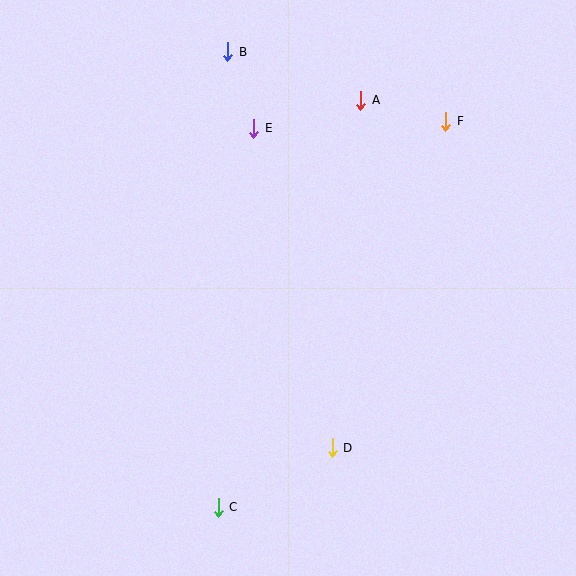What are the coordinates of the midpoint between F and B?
The midpoint between F and B is at (337, 87).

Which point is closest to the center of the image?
Point E at (253, 128) is closest to the center.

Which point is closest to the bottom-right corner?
Point D is closest to the bottom-right corner.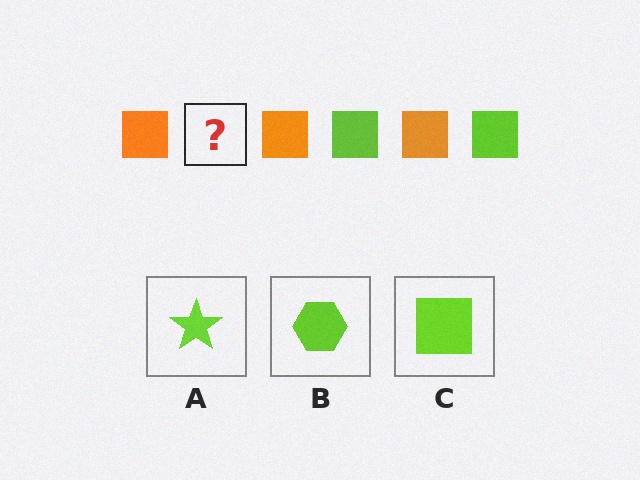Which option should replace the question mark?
Option C.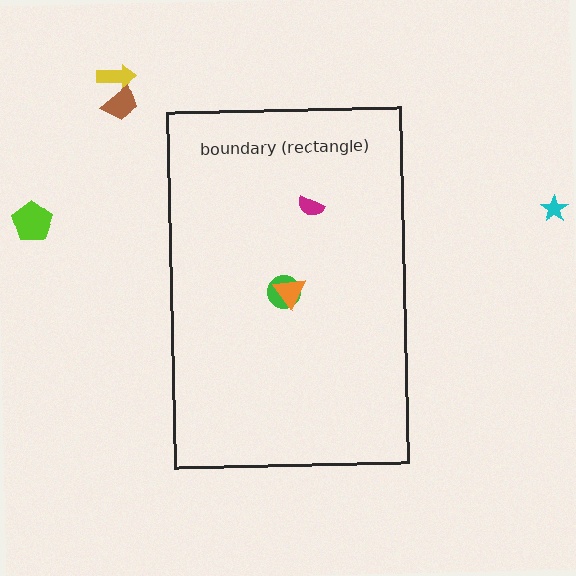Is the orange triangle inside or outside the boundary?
Inside.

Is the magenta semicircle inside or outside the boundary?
Inside.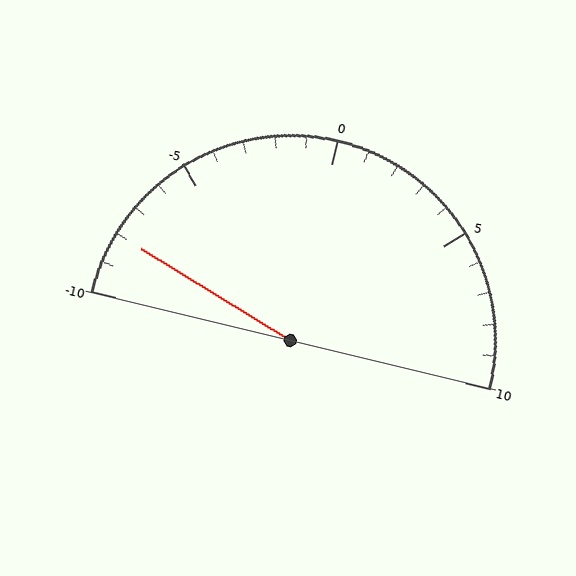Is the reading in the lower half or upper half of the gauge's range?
The reading is in the lower half of the range (-10 to 10).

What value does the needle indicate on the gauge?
The needle indicates approximately -8.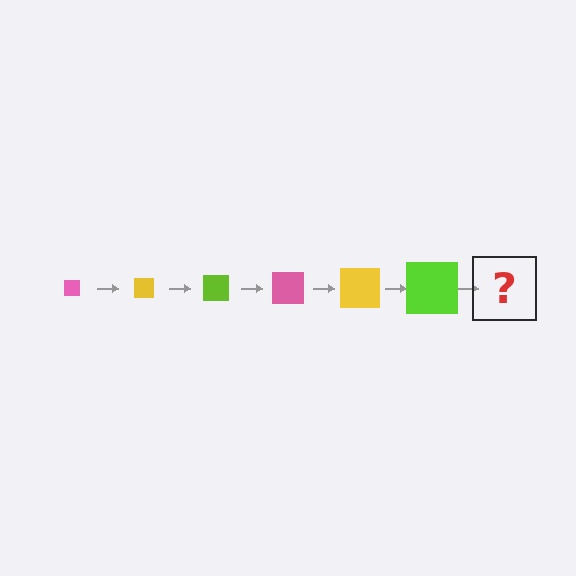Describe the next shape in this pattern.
It should be a pink square, larger than the previous one.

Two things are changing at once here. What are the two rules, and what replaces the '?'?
The two rules are that the square grows larger each step and the color cycles through pink, yellow, and lime. The '?' should be a pink square, larger than the previous one.